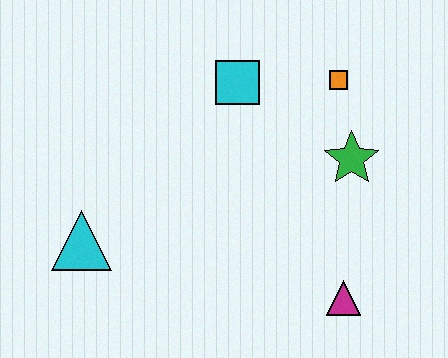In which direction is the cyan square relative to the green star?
The cyan square is to the left of the green star.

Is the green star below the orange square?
Yes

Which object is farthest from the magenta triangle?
The cyan triangle is farthest from the magenta triangle.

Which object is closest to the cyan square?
The orange square is closest to the cyan square.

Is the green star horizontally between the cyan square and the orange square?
No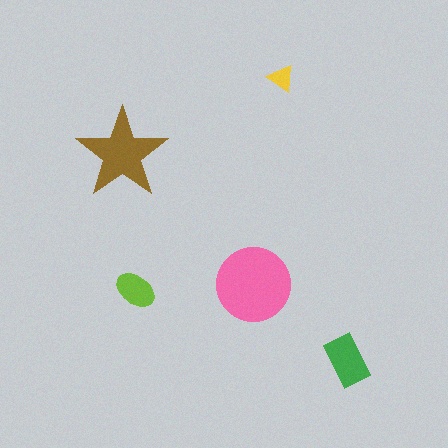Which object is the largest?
The pink circle.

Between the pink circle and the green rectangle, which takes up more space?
The pink circle.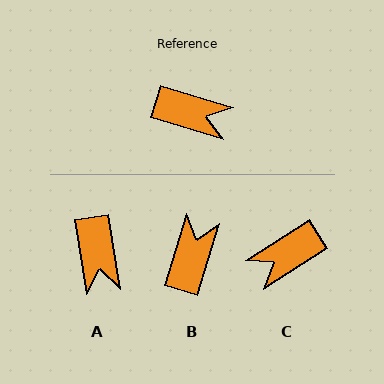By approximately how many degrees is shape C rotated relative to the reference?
Approximately 131 degrees clockwise.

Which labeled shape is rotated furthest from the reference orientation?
C, about 131 degrees away.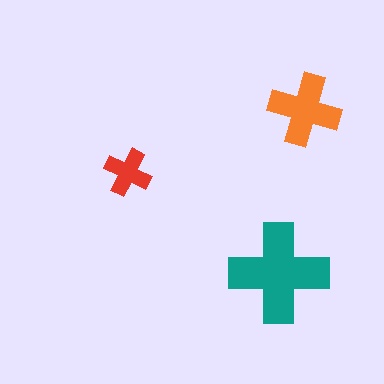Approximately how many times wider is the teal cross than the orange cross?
About 1.5 times wider.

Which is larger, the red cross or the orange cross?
The orange one.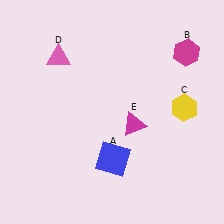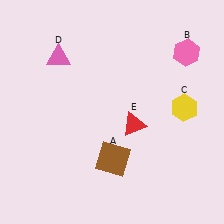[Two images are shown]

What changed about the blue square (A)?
In Image 1, A is blue. In Image 2, it changed to brown.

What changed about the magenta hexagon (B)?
In Image 1, B is magenta. In Image 2, it changed to pink.